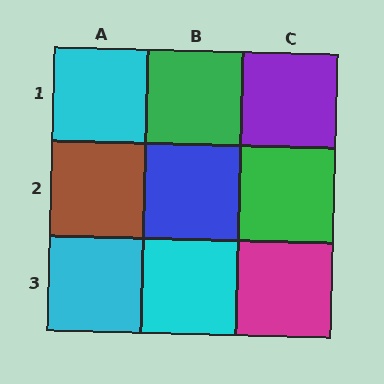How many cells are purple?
1 cell is purple.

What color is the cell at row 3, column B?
Cyan.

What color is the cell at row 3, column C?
Magenta.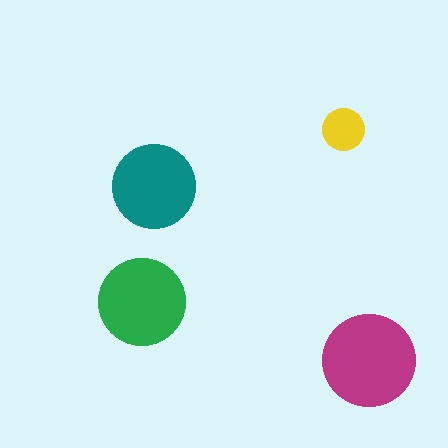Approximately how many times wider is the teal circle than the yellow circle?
About 2 times wider.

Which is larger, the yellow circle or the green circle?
The green one.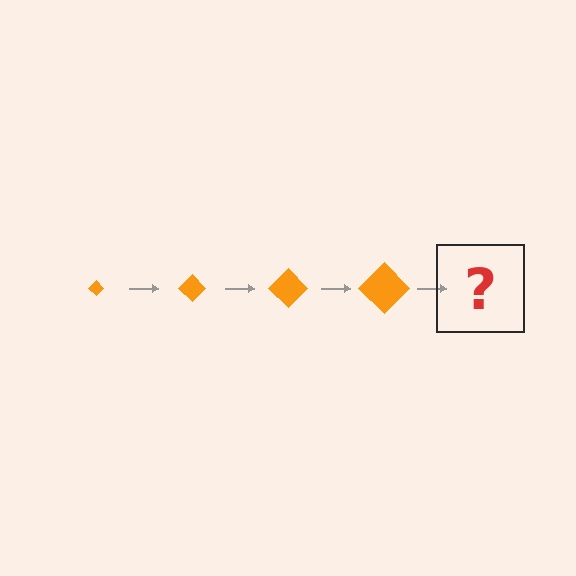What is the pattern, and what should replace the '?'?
The pattern is that the diamond gets progressively larger each step. The '?' should be an orange diamond, larger than the previous one.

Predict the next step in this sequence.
The next step is an orange diamond, larger than the previous one.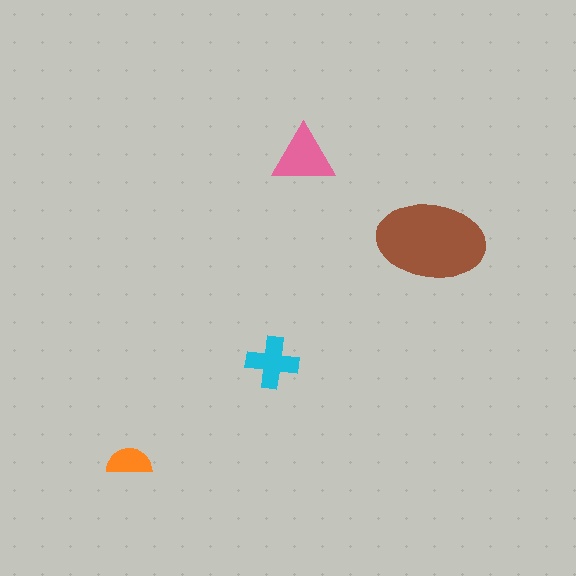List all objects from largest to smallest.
The brown ellipse, the pink triangle, the cyan cross, the orange semicircle.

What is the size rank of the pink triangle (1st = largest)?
2nd.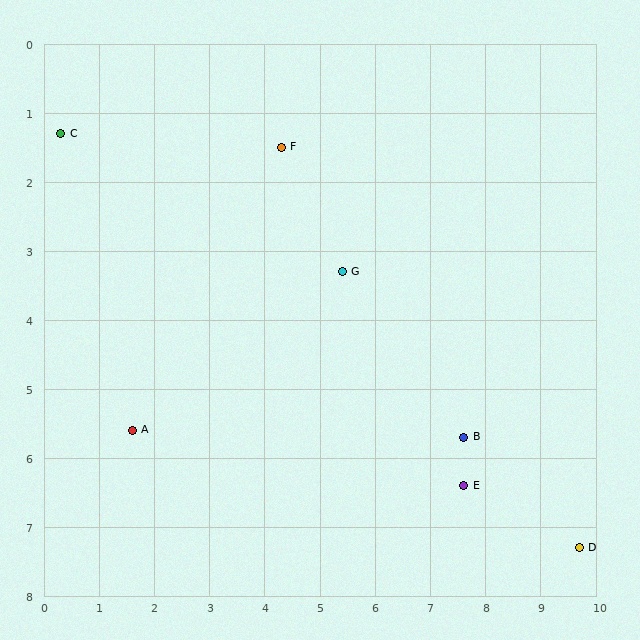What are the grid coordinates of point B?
Point B is at approximately (7.6, 5.7).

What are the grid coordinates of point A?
Point A is at approximately (1.6, 5.6).